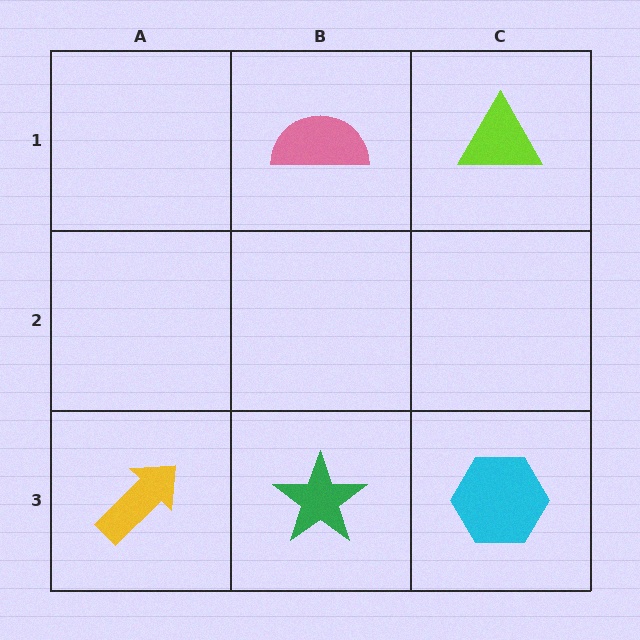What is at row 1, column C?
A lime triangle.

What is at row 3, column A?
A yellow arrow.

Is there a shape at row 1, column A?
No, that cell is empty.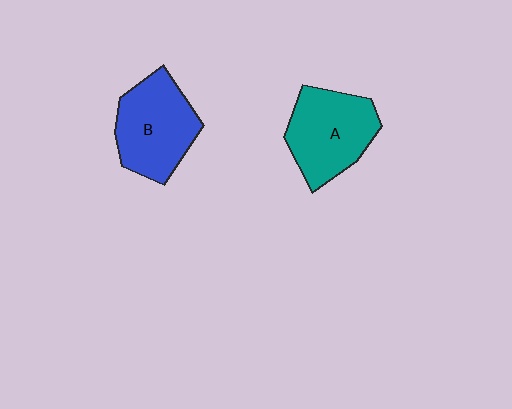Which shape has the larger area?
Shape B (blue).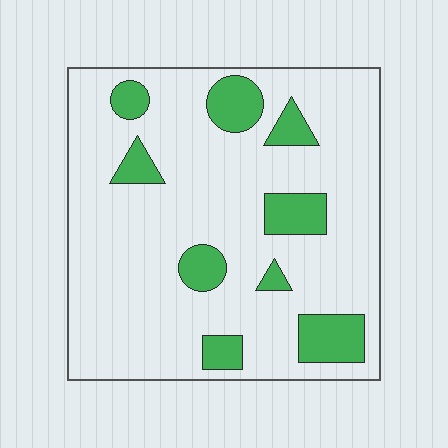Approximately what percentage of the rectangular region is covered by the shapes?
Approximately 15%.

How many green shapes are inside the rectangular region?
9.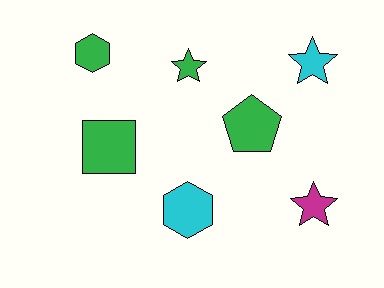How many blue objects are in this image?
There are no blue objects.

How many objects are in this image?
There are 7 objects.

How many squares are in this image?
There is 1 square.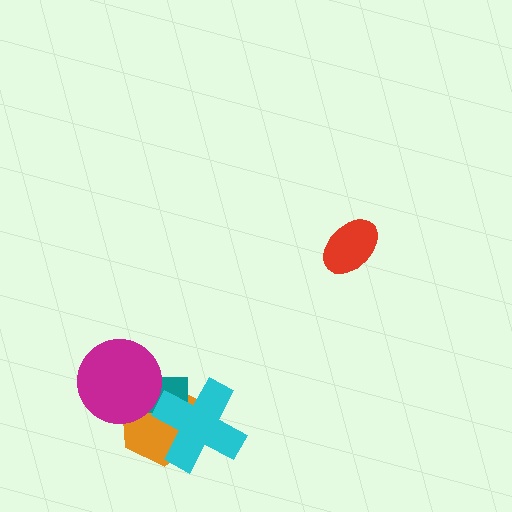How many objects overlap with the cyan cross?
2 objects overlap with the cyan cross.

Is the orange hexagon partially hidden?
Yes, it is partially covered by another shape.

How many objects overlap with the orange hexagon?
3 objects overlap with the orange hexagon.